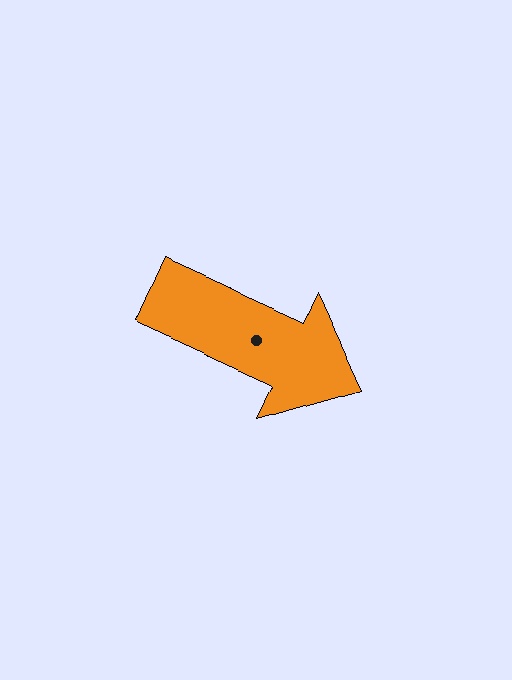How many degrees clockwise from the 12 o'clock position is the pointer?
Approximately 115 degrees.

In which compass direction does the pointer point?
Southeast.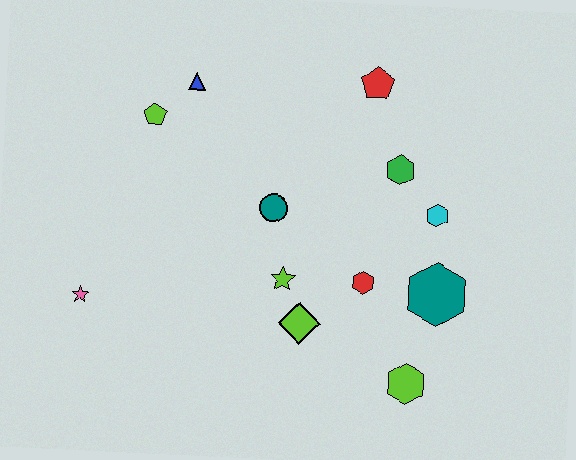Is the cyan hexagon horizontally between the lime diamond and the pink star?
No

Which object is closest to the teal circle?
The lime star is closest to the teal circle.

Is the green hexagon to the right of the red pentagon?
Yes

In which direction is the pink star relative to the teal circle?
The pink star is to the left of the teal circle.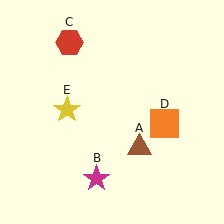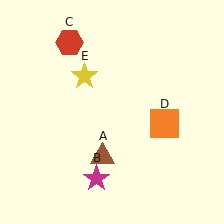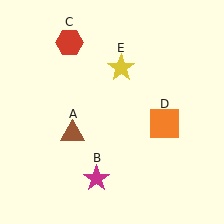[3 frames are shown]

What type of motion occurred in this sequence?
The brown triangle (object A), yellow star (object E) rotated clockwise around the center of the scene.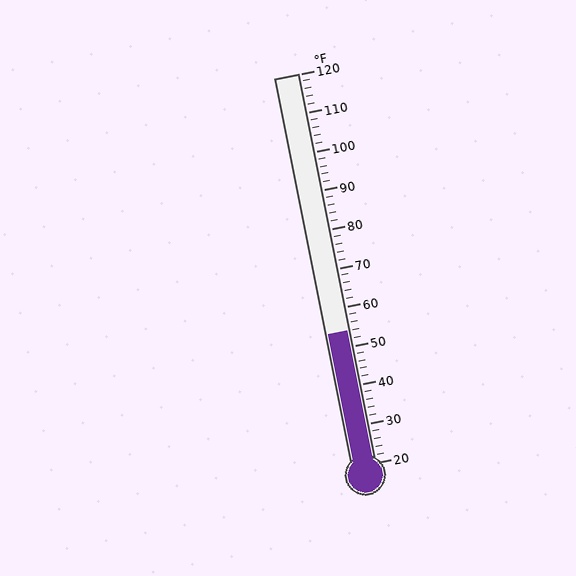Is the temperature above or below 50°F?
The temperature is above 50°F.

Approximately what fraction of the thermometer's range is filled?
The thermometer is filled to approximately 35% of its range.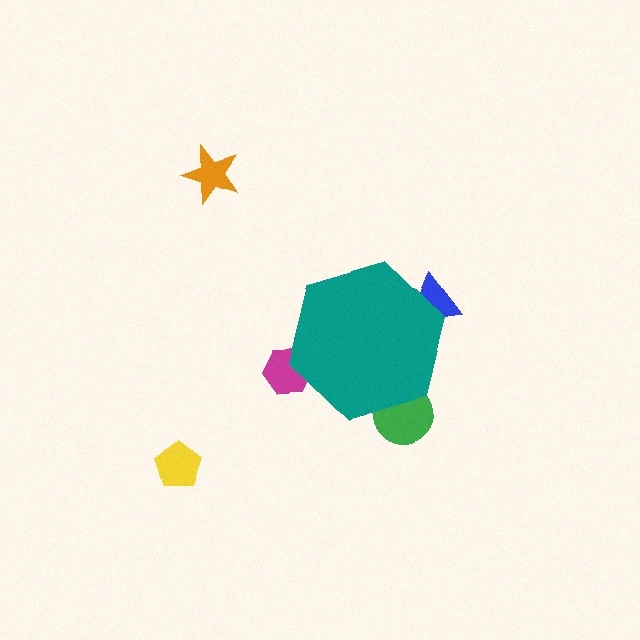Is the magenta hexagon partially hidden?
Yes, the magenta hexagon is partially hidden behind the teal hexagon.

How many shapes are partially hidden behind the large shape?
3 shapes are partially hidden.